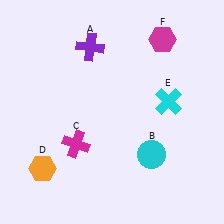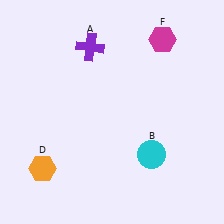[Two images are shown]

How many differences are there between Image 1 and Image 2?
There are 2 differences between the two images.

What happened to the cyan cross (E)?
The cyan cross (E) was removed in Image 2. It was in the top-right area of Image 1.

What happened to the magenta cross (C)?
The magenta cross (C) was removed in Image 2. It was in the bottom-left area of Image 1.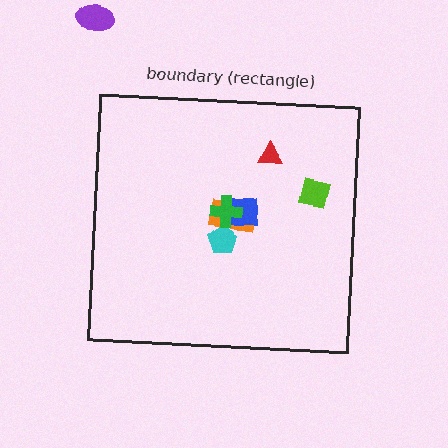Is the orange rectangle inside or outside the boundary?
Inside.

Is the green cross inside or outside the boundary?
Inside.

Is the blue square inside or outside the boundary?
Inside.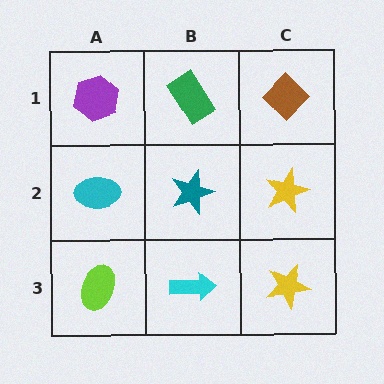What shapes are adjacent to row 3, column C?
A yellow star (row 2, column C), a cyan arrow (row 3, column B).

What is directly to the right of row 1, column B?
A brown diamond.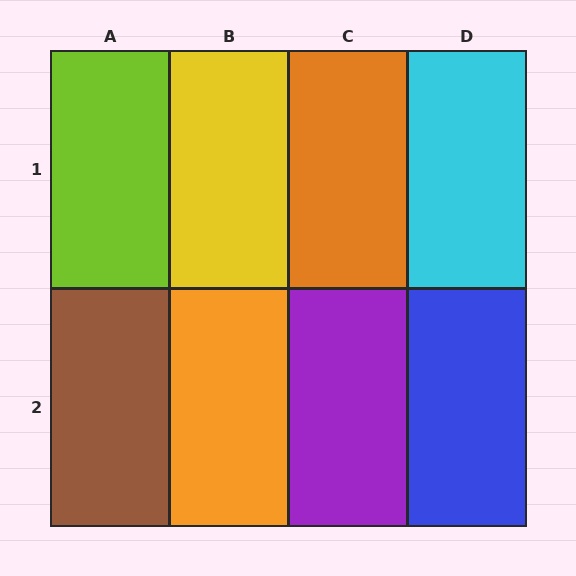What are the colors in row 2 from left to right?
Brown, orange, purple, blue.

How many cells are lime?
1 cell is lime.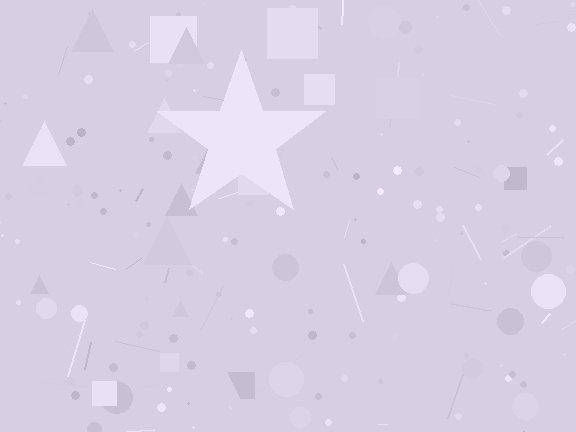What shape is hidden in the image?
A star is hidden in the image.